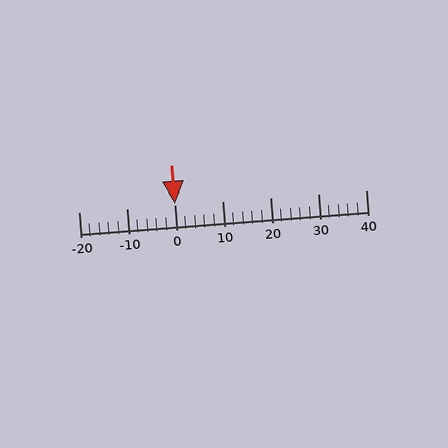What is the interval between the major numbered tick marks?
The major tick marks are spaced 10 units apart.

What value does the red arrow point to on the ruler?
The red arrow points to approximately 0.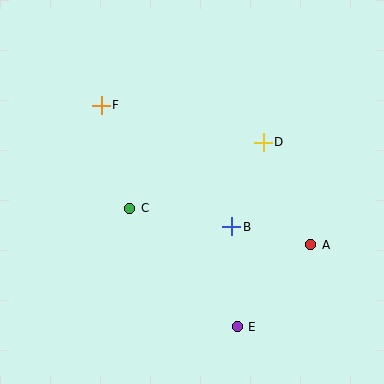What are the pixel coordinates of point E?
Point E is at (237, 327).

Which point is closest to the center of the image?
Point B at (232, 227) is closest to the center.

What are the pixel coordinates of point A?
Point A is at (311, 245).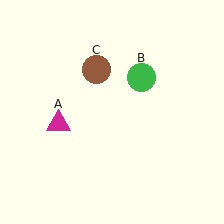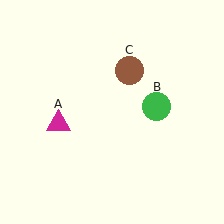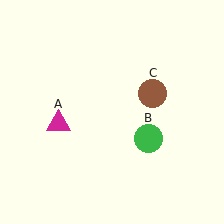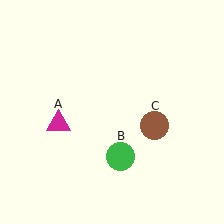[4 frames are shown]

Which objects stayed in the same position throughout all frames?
Magenta triangle (object A) remained stationary.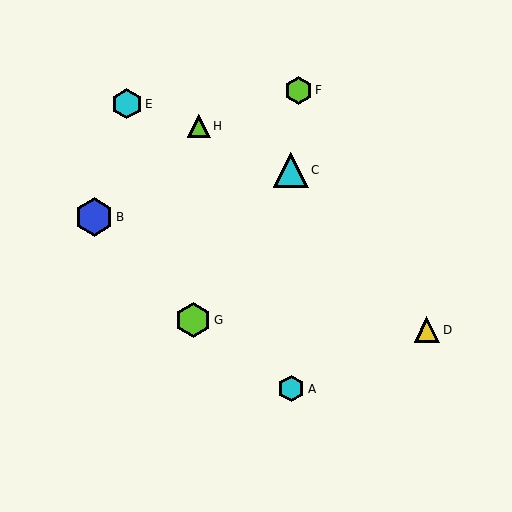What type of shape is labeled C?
Shape C is a cyan triangle.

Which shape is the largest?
The blue hexagon (labeled B) is the largest.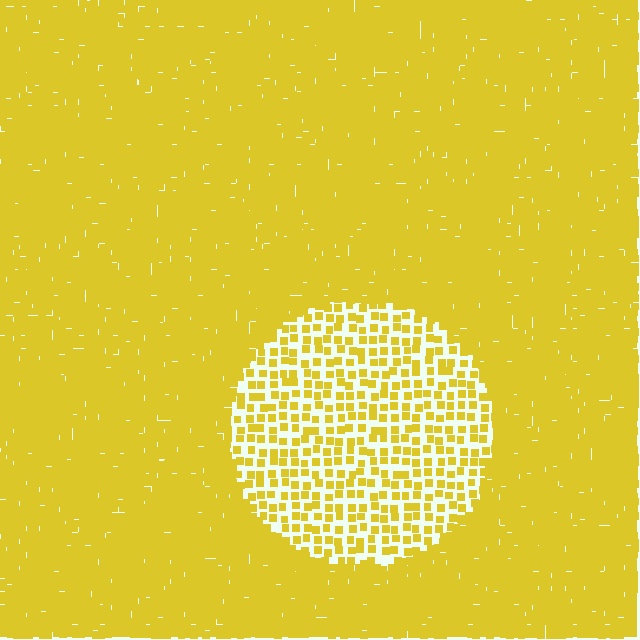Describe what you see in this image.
The image contains small yellow elements arranged at two different densities. A circle-shaped region is visible where the elements are less densely packed than the surrounding area.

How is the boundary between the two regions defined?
The boundary is defined by a change in element density (approximately 2.9x ratio). All elements are the same color, size, and shape.